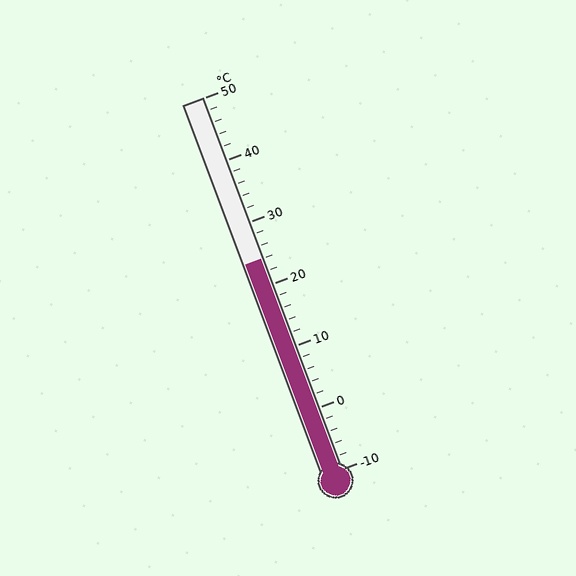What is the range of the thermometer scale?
The thermometer scale ranges from -10°C to 50°C.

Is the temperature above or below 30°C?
The temperature is below 30°C.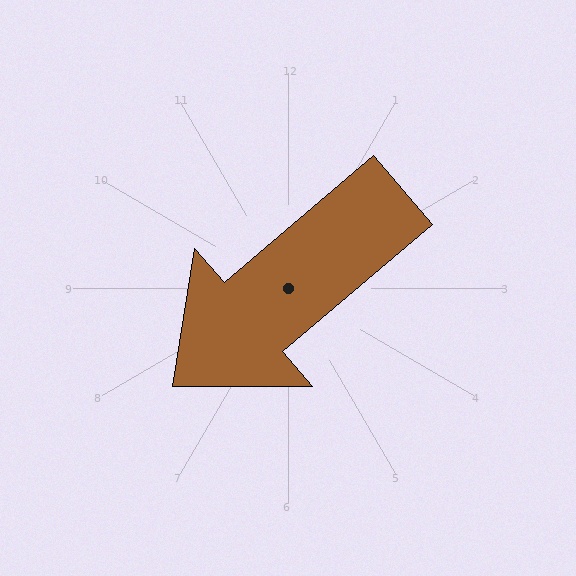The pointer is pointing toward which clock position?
Roughly 8 o'clock.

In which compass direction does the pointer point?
Southwest.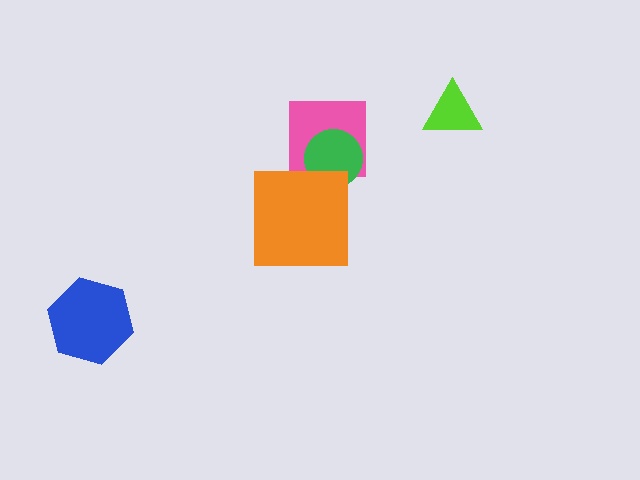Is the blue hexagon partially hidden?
No, no other shape covers it.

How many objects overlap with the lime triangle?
0 objects overlap with the lime triangle.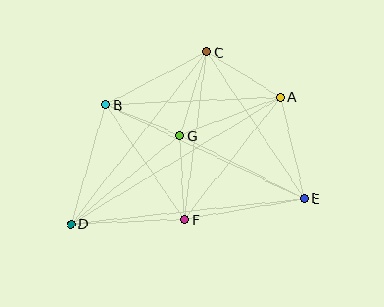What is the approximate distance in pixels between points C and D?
The distance between C and D is approximately 219 pixels.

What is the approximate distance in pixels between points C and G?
The distance between C and G is approximately 88 pixels.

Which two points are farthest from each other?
Points A and D are farthest from each other.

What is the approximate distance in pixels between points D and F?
The distance between D and F is approximately 114 pixels.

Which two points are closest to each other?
Points B and G are closest to each other.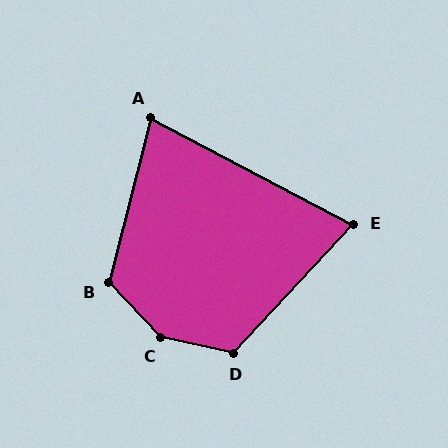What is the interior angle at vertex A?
Approximately 76 degrees (acute).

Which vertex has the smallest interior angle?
E, at approximately 75 degrees.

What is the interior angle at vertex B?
Approximately 122 degrees (obtuse).